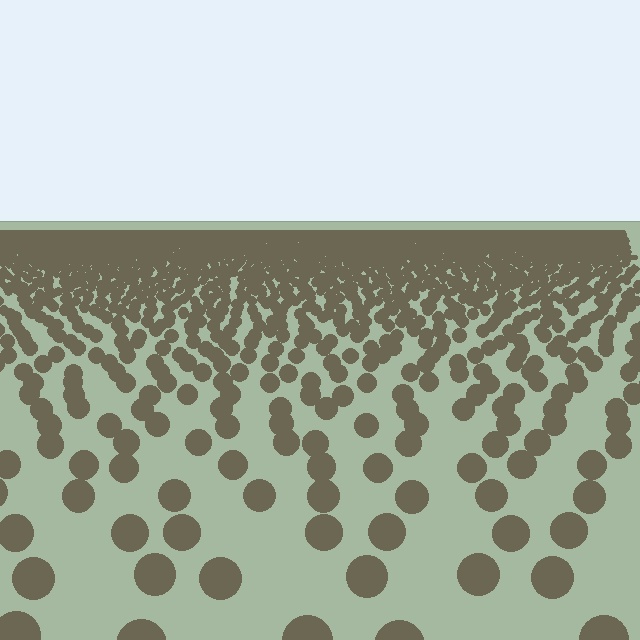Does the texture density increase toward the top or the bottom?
Density increases toward the top.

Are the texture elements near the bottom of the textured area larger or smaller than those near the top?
Larger. Near the bottom, elements are closer to the viewer and appear at a bigger on-screen size.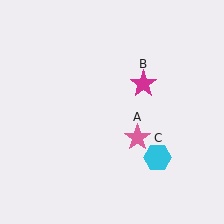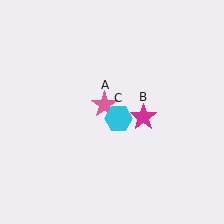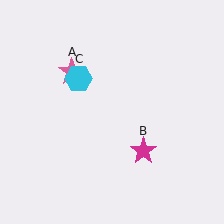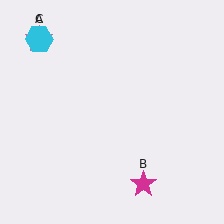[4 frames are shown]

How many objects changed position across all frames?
3 objects changed position: pink star (object A), magenta star (object B), cyan hexagon (object C).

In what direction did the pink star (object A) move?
The pink star (object A) moved up and to the left.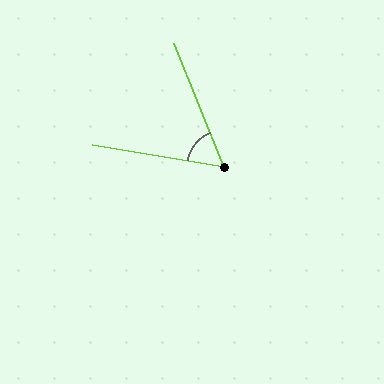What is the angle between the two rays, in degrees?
Approximately 59 degrees.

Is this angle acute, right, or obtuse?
It is acute.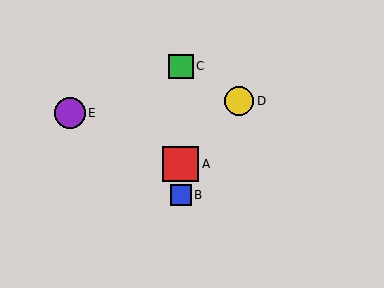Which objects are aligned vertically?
Objects A, B, C are aligned vertically.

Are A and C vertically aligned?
Yes, both are at x≈181.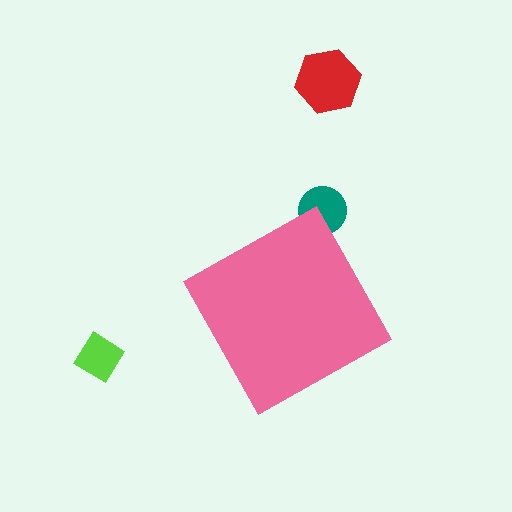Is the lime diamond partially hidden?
No, the lime diamond is fully visible.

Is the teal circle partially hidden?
Yes, the teal circle is partially hidden behind the pink diamond.